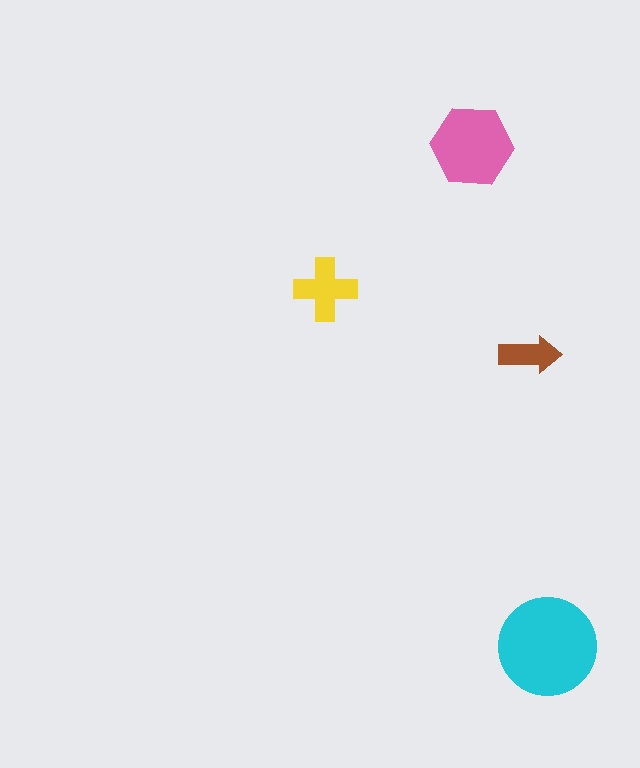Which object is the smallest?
The brown arrow.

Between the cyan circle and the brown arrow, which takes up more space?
The cyan circle.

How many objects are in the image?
There are 4 objects in the image.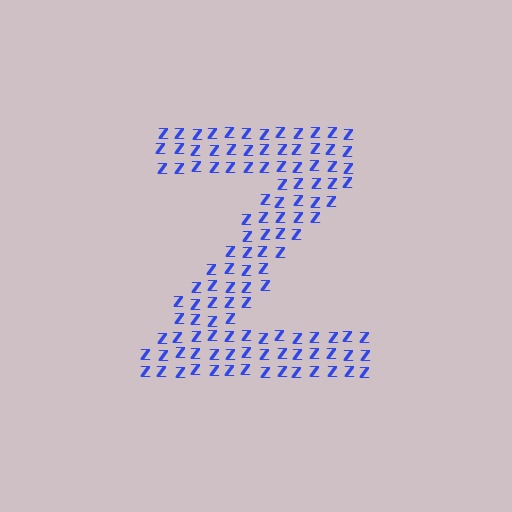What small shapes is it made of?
It is made of small letter Z's.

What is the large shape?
The large shape is the letter Z.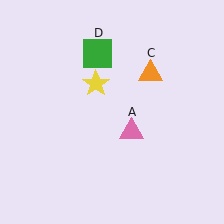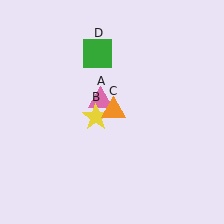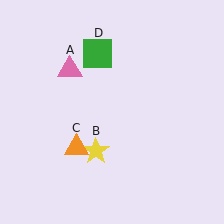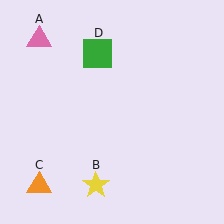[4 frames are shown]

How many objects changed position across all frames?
3 objects changed position: pink triangle (object A), yellow star (object B), orange triangle (object C).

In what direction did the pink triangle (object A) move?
The pink triangle (object A) moved up and to the left.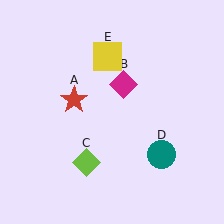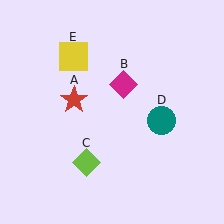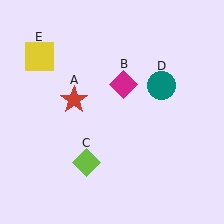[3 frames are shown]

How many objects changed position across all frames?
2 objects changed position: teal circle (object D), yellow square (object E).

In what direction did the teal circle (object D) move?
The teal circle (object D) moved up.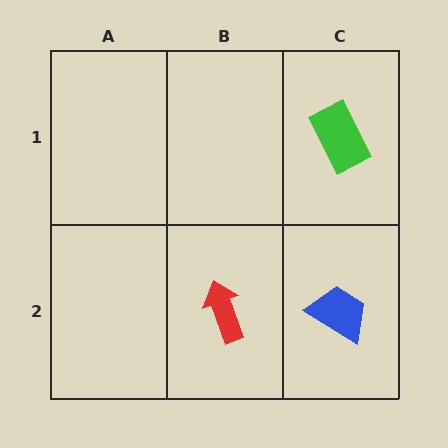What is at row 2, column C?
A blue trapezoid.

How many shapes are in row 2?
2 shapes.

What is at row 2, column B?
A red arrow.